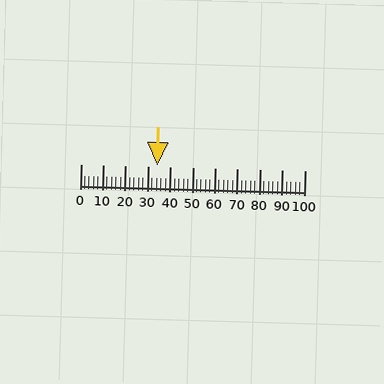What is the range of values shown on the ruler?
The ruler shows values from 0 to 100.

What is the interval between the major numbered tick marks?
The major tick marks are spaced 10 units apart.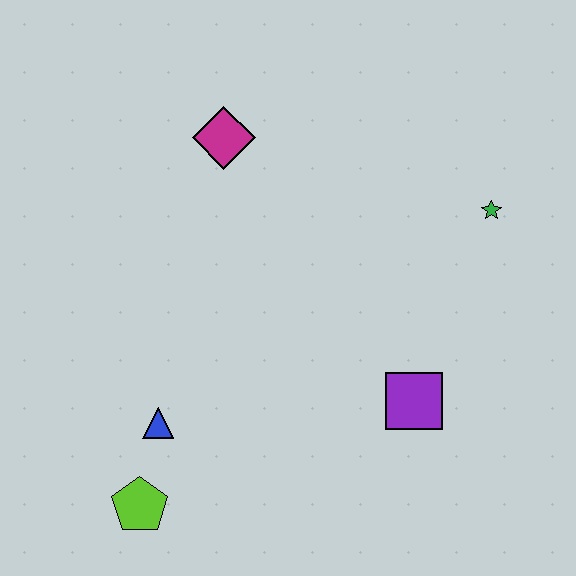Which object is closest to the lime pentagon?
The blue triangle is closest to the lime pentagon.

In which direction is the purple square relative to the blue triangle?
The purple square is to the right of the blue triangle.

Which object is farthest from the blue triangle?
The green star is farthest from the blue triangle.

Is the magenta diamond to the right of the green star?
No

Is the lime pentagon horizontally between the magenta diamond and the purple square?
No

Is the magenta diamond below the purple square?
No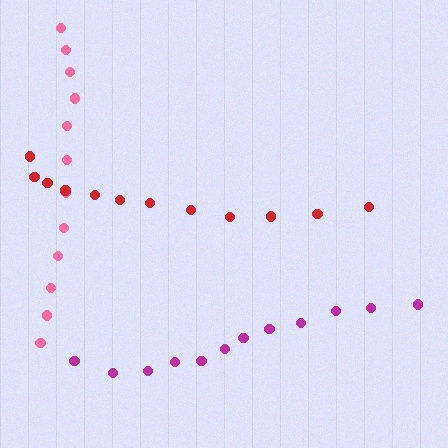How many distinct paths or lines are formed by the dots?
There are 3 distinct paths.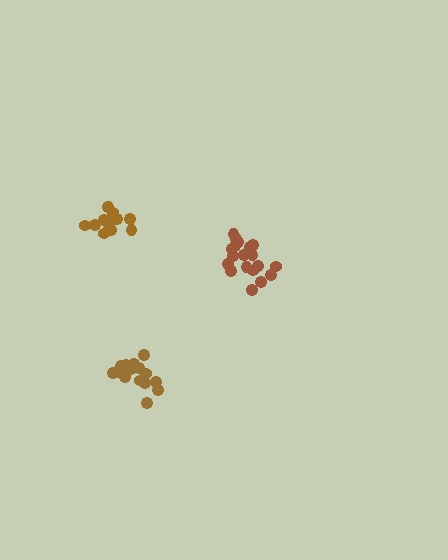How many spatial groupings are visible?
There are 3 spatial groupings.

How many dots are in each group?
Group 1: 17 dots, Group 2: 13 dots, Group 3: 19 dots (49 total).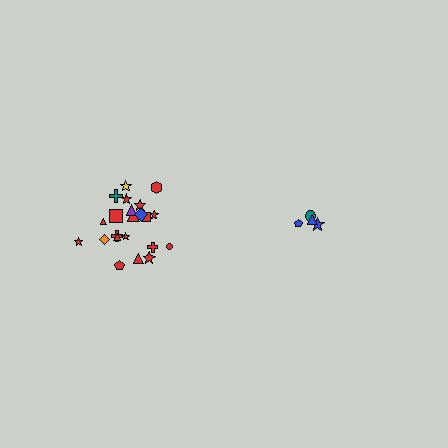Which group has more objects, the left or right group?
The left group.